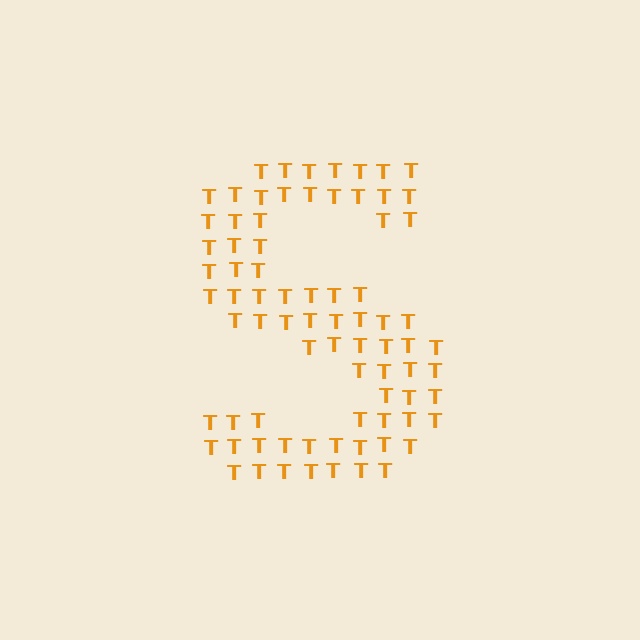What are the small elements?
The small elements are letter T's.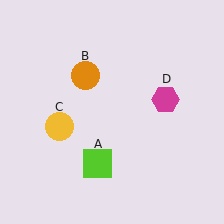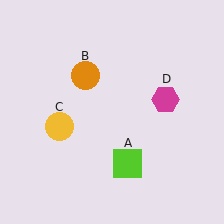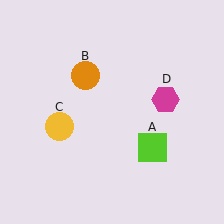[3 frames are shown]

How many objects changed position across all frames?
1 object changed position: lime square (object A).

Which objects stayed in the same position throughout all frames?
Orange circle (object B) and yellow circle (object C) and magenta hexagon (object D) remained stationary.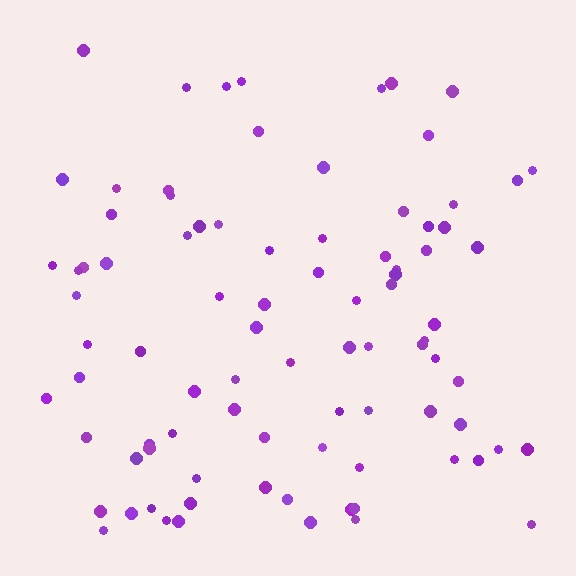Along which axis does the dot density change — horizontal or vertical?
Vertical.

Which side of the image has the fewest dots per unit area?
The top.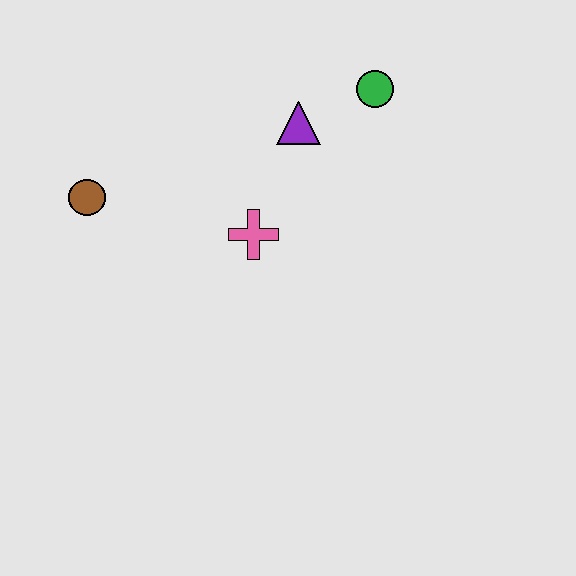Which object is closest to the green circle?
The purple triangle is closest to the green circle.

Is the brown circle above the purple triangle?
No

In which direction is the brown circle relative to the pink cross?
The brown circle is to the left of the pink cross.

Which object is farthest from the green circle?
The brown circle is farthest from the green circle.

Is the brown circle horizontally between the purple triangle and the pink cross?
No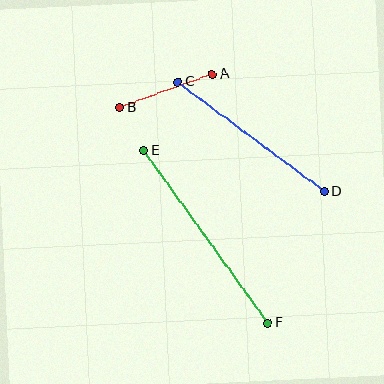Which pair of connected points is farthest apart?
Points E and F are farthest apart.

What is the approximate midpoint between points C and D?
The midpoint is at approximately (251, 137) pixels.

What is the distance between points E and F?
The distance is approximately 213 pixels.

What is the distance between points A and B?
The distance is approximately 98 pixels.